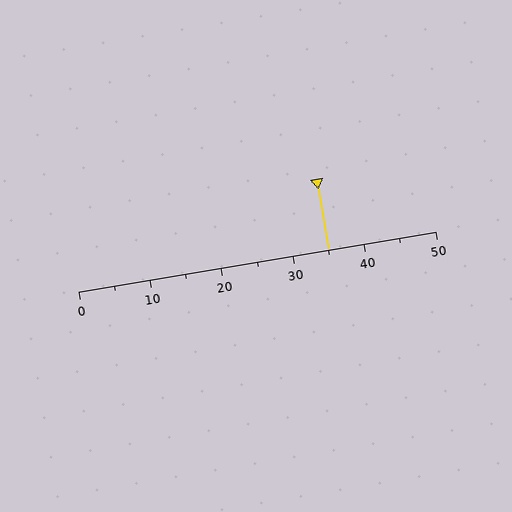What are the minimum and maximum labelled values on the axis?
The axis runs from 0 to 50.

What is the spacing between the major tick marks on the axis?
The major ticks are spaced 10 apart.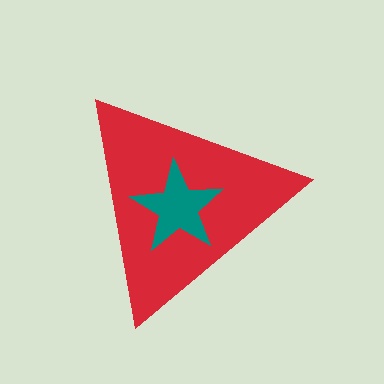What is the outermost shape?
The red triangle.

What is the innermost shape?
The teal star.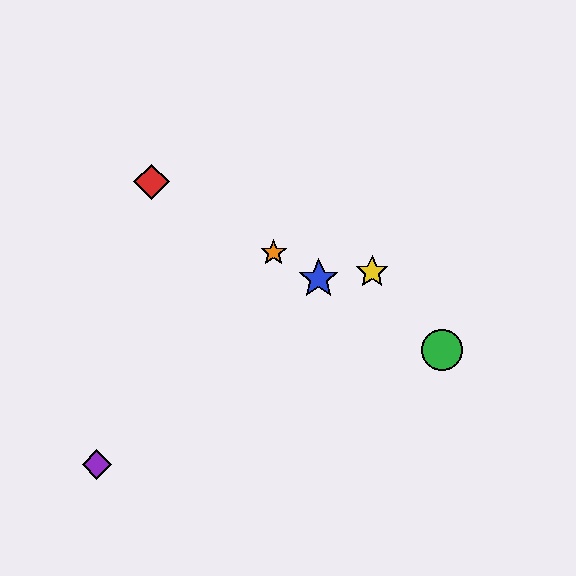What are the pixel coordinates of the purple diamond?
The purple diamond is at (97, 464).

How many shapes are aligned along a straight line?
4 shapes (the red diamond, the blue star, the green circle, the orange star) are aligned along a straight line.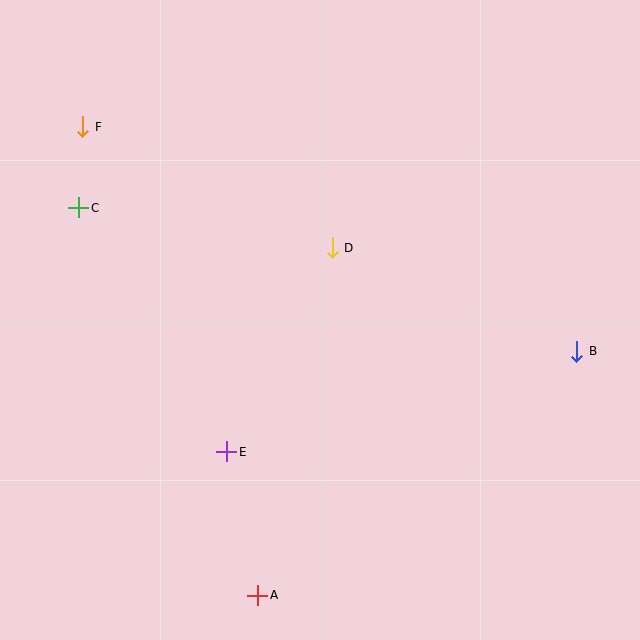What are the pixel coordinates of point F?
Point F is at (83, 127).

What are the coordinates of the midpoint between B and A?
The midpoint between B and A is at (417, 473).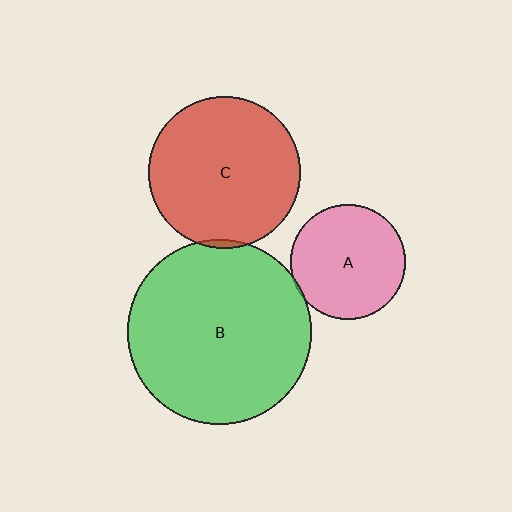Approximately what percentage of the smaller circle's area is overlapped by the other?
Approximately 5%.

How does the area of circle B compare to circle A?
Approximately 2.6 times.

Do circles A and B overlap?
Yes.